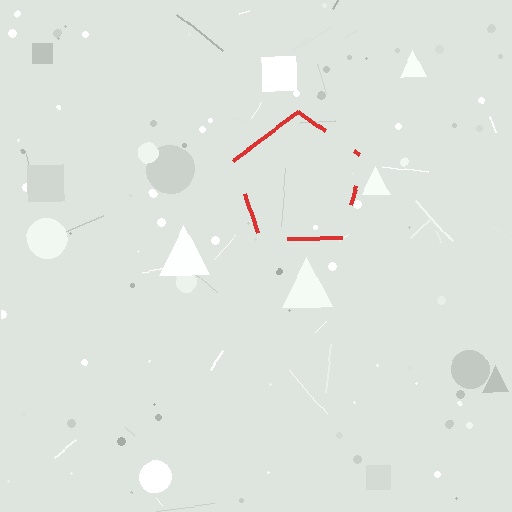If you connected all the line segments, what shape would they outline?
They would outline a pentagon.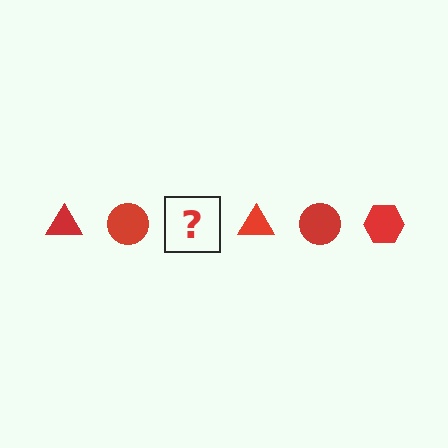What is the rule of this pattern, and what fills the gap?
The rule is that the pattern cycles through triangle, circle, hexagon shapes in red. The gap should be filled with a red hexagon.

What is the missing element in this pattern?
The missing element is a red hexagon.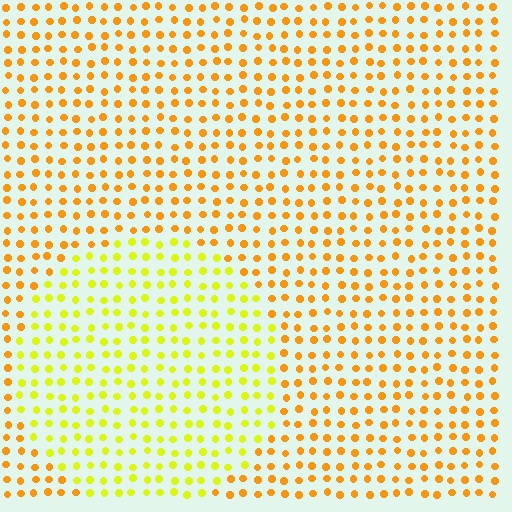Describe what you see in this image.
The image is filled with small orange elements in a uniform arrangement. A circle-shaped region is visible where the elements are tinted to a slightly different hue, forming a subtle color boundary.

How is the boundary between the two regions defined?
The boundary is defined purely by a slight shift in hue (about 33 degrees). Spacing, size, and orientation are identical on both sides.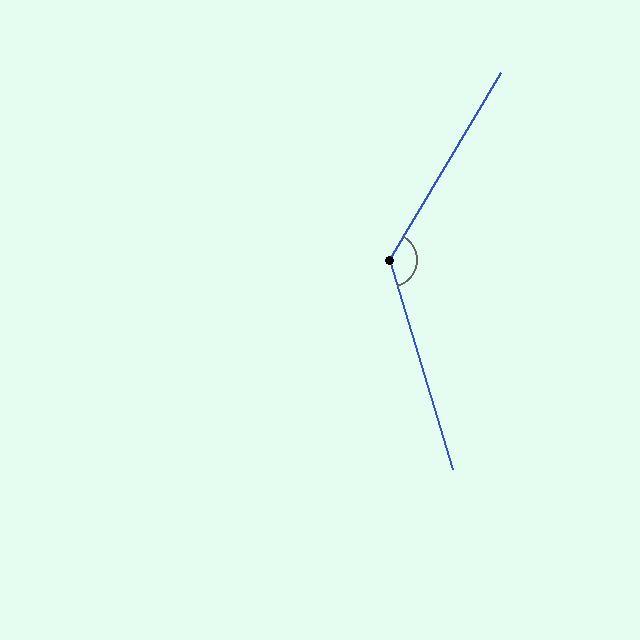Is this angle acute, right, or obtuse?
It is obtuse.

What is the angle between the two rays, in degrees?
Approximately 132 degrees.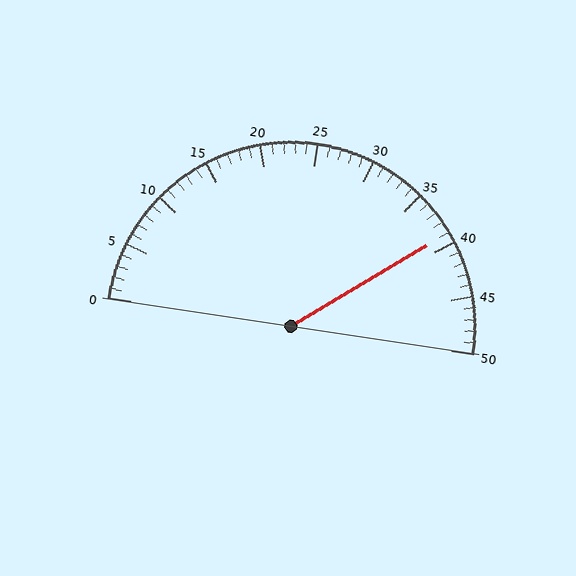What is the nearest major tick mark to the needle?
The nearest major tick mark is 40.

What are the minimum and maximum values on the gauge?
The gauge ranges from 0 to 50.